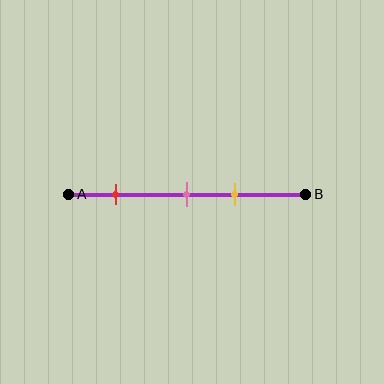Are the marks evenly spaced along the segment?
No, the marks are not evenly spaced.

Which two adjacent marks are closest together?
The pink and yellow marks are the closest adjacent pair.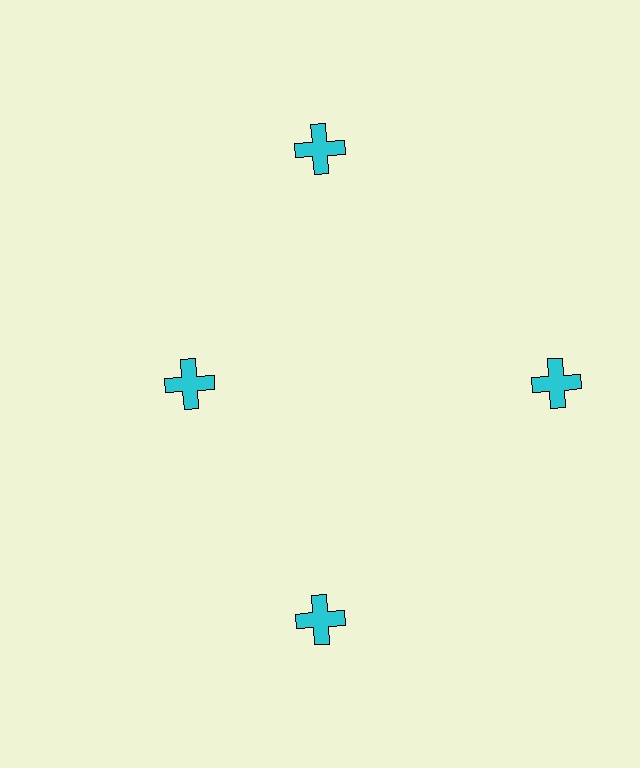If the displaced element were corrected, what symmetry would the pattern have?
It would have 4-fold rotational symmetry — the pattern would map onto itself every 90 degrees.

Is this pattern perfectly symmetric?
No. The 4 cyan crosses are arranged in a ring, but one element near the 9 o'clock position is pulled inward toward the center, breaking the 4-fold rotational symmetry.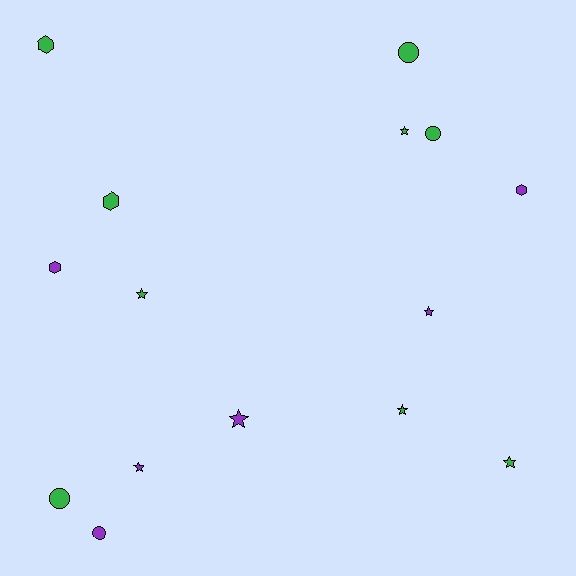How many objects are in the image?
There are 15 objects.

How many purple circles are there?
There is 1 purple circle.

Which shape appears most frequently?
Star, with 7 objects.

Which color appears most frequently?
Green, with 9 objects.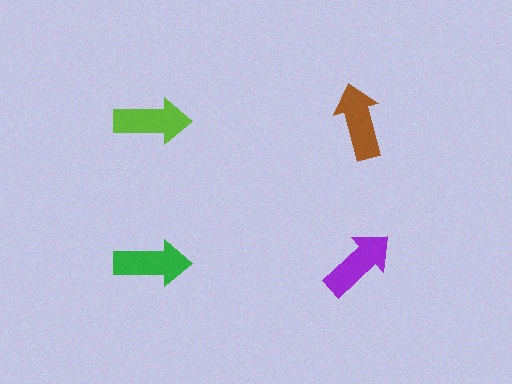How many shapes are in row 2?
2 shapes.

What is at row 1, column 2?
A brown arrow.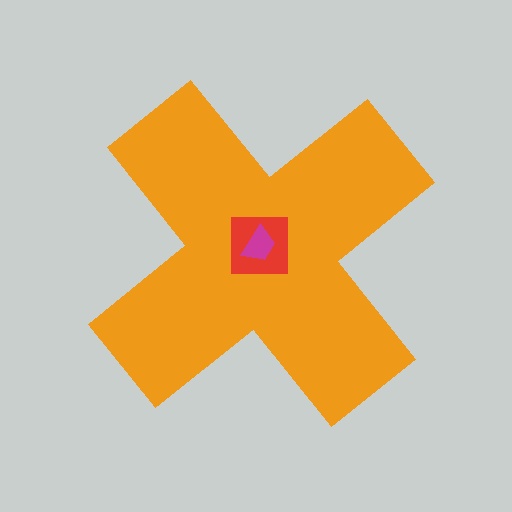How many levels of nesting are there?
3.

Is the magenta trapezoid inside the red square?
Yes.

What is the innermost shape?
The magenta trapezoid.